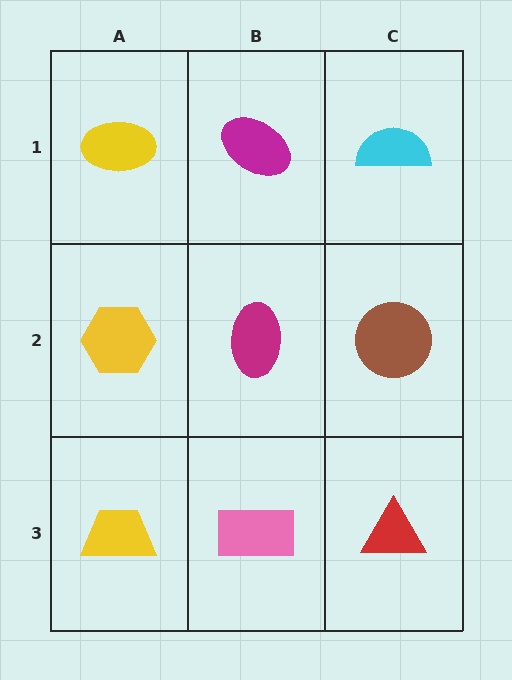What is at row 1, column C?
A cyan semicircle.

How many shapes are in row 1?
3 shapes.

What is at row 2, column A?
A yellow hexagon.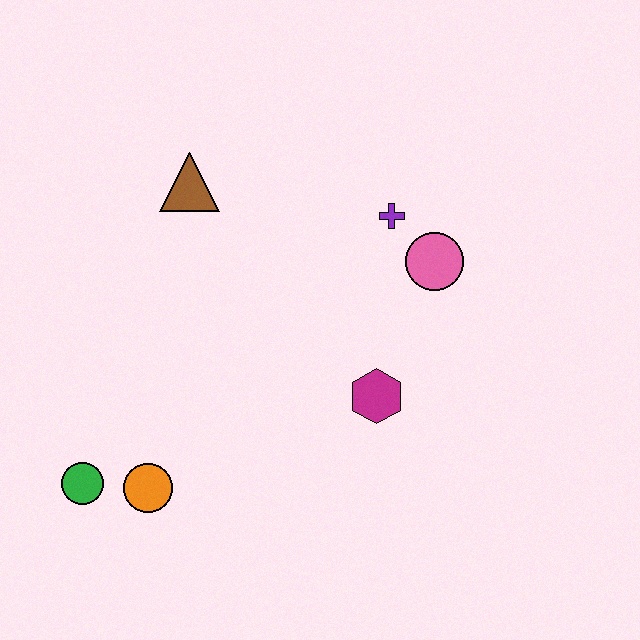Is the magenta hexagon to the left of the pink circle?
Yes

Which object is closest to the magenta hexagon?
The pink circle is closest to the magenta hexagon.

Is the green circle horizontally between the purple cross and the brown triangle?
No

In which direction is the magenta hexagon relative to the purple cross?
The magenta hexagon is below the purple cross.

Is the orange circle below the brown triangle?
Yes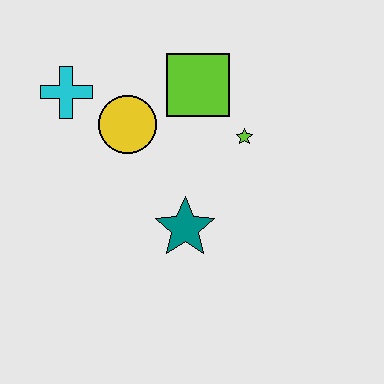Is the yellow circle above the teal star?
Yes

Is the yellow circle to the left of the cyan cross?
No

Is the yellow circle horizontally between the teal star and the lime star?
No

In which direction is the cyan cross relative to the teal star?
The cyan cross is above the teal star.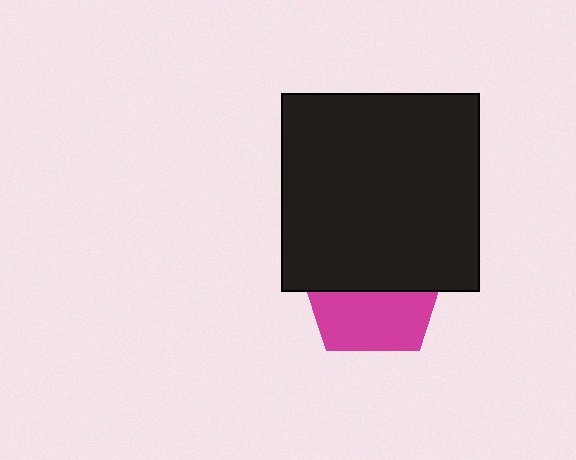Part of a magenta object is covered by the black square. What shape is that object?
It is a pentagon.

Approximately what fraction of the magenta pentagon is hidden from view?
Roughly 55% of the magenta pentagon is hidden behind the black square.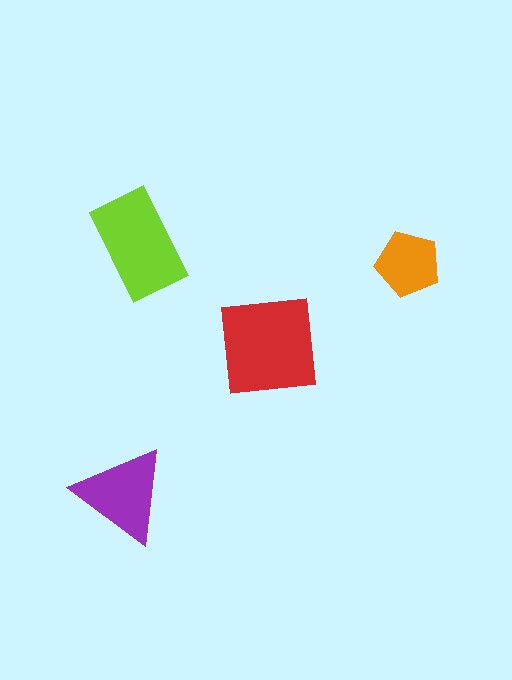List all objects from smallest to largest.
The orange pentagon, the purple triangle, the lime rectangle, the red square.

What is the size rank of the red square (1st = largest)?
1st.